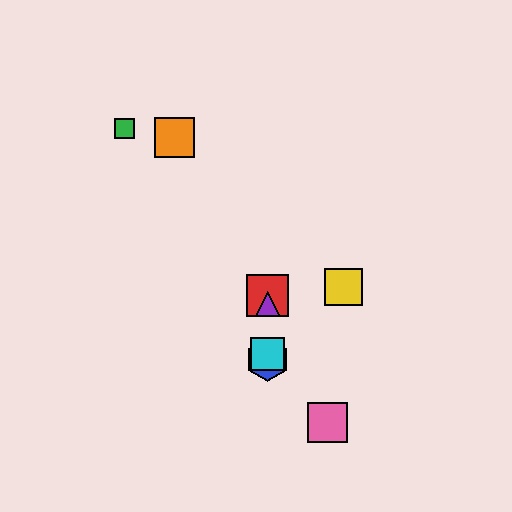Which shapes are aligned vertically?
The red square, the blue hexagon, the purple triangle, the cyan square are aligned vertically.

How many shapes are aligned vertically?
4 shapes (the red square, the blue hexagon, the purple triangle, the cyan square) are aligned vertically.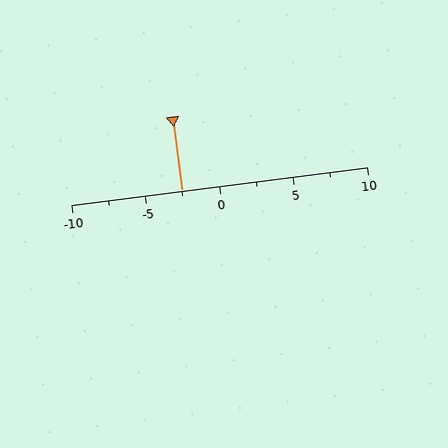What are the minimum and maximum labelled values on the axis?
The axis runs from -10 to 10.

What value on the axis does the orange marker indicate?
The marker indicates approximately -2.5.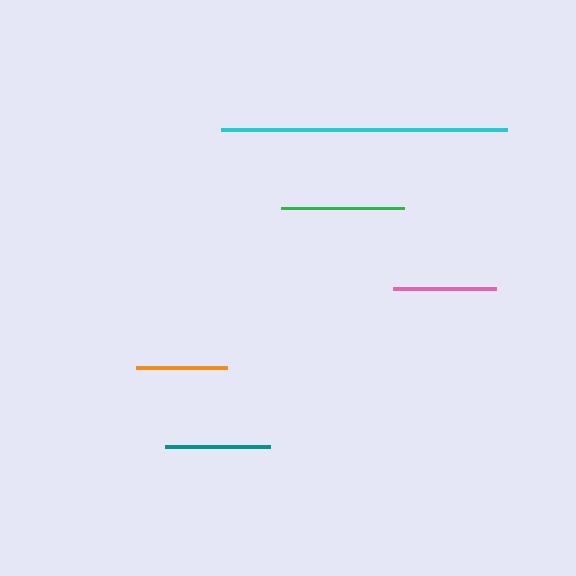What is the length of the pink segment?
The pink segment is approximately 104 pixels long.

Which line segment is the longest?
The cyan line is the longest at approximately 287 pixels.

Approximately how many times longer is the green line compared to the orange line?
The green line is approximately 1.3 times the length of the orange line.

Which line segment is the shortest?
The orange line is the shortest at approximately 91 pixels.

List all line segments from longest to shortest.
From longest to shortest: cyan, green, teal, pink, orange.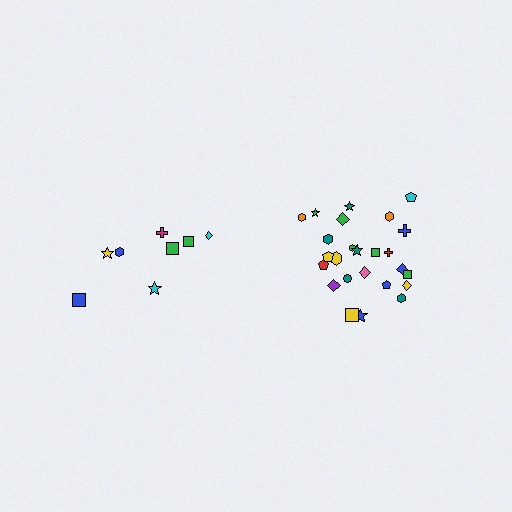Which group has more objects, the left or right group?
The right group.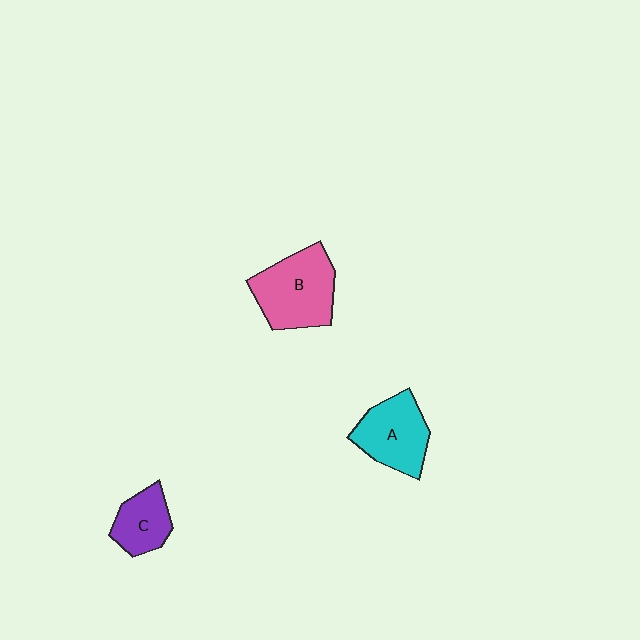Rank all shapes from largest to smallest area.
From largest to smallest: B (pink), A (cyan), C (purple).